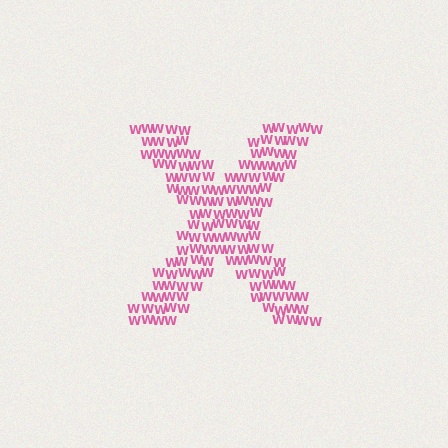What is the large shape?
The large shape is the letter X.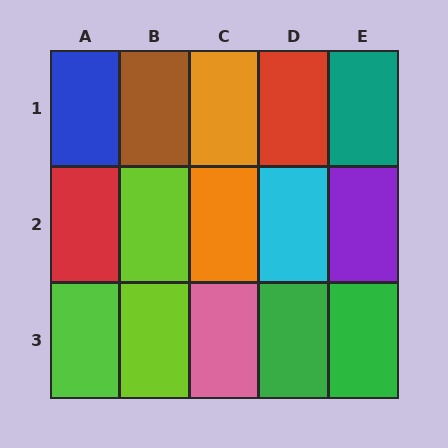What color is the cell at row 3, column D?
Green.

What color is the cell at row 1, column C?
Orange.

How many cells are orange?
2 cells are orange.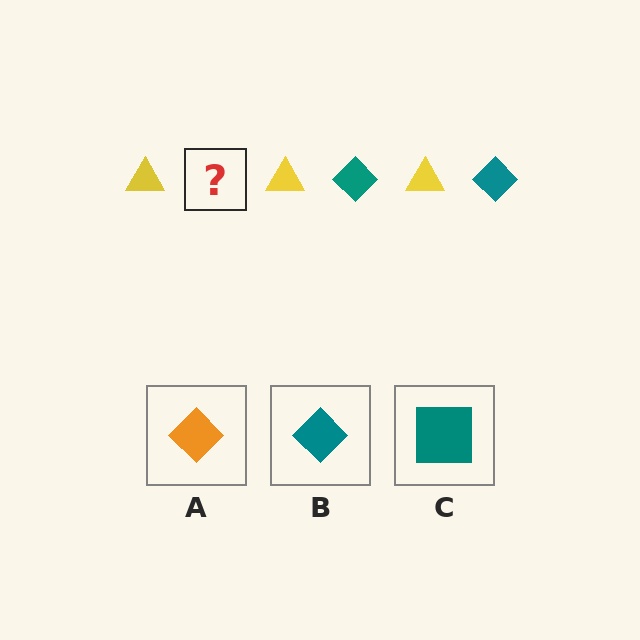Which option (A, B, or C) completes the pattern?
B.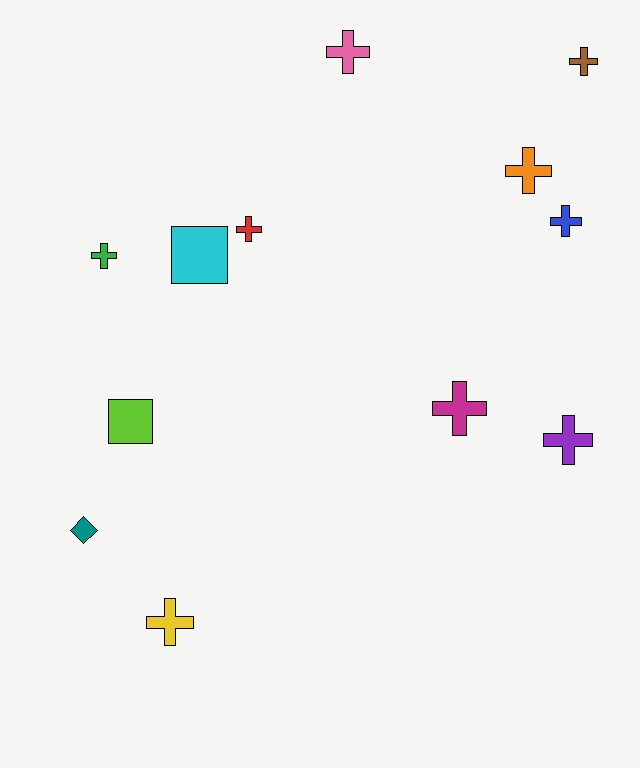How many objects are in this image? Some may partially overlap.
There are 12 objects.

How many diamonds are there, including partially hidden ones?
There is 1 diamond.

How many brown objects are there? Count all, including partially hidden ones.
There is 1 brown object.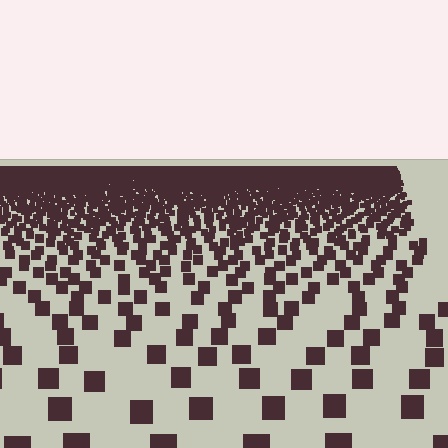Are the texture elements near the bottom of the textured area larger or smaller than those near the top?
Larger. Near the bottom, elements are closer to the viewer and appear at a bigger on-screen size.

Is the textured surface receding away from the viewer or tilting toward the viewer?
The surface is receding away from the viewer. Texture elements get smaller and denser toward the top.